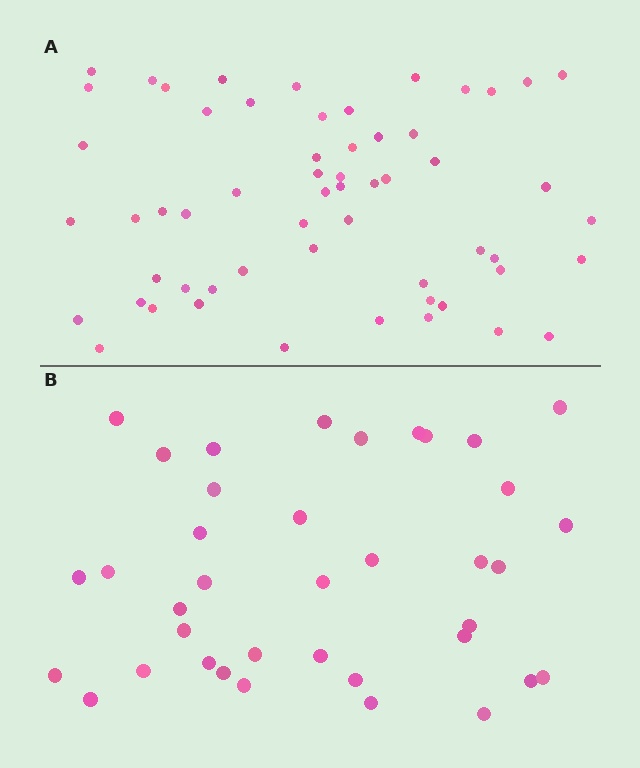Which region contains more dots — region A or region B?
Region A (the top region) has more dots.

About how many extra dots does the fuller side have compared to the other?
Region A has approximately 20 more dots than region B.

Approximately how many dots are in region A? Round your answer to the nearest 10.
About 60 dots. (The exact count is 58, which rounds to 60.)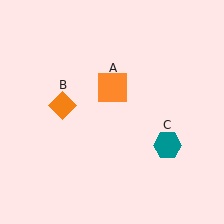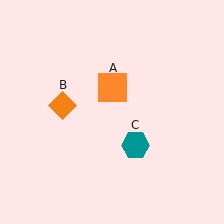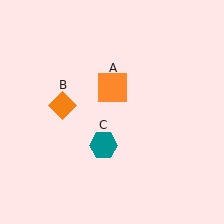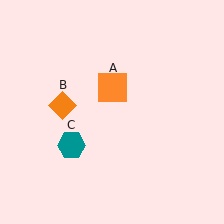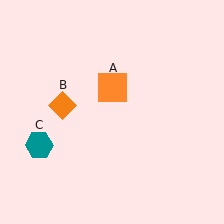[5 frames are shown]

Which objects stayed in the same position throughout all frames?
Orange square (object A) and orange diamond (object B) remained stationary.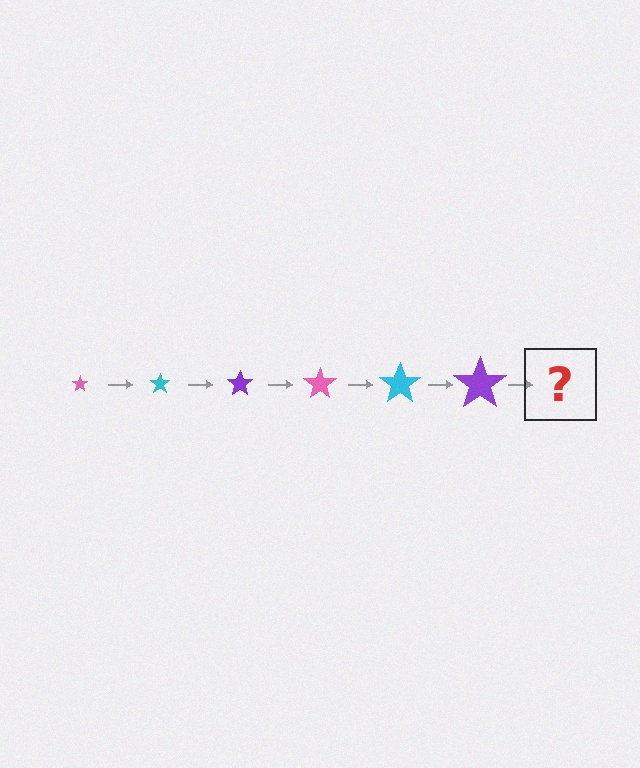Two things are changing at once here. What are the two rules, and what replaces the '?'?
The two rules are that the star grows larger each step and the color cycles through pink, cyan, and purple. The '?' should be a pink star, larger than the previous one.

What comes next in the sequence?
The next element should be a pink star, larger than the previous one.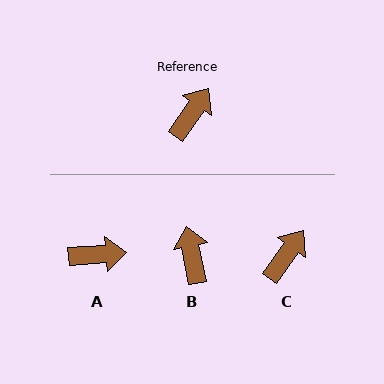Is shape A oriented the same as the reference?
No, it is off by about 51 degrees.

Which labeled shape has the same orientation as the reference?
C.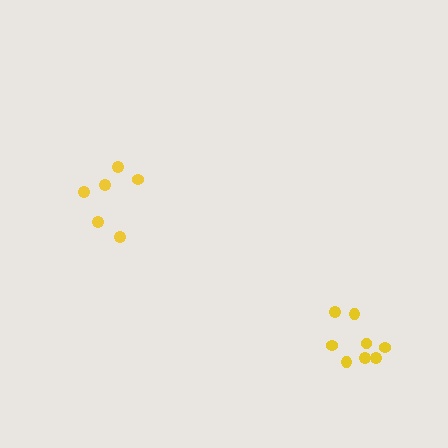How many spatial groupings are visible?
There are 2 spatial groupings.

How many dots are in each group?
Group 1: 8 dots, Group 2: 7 dots (15 total).